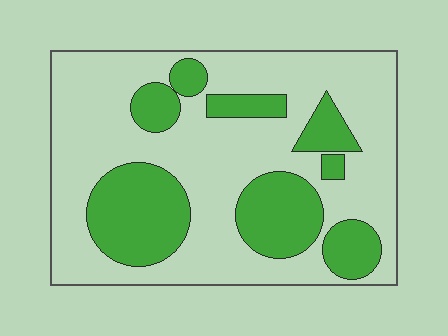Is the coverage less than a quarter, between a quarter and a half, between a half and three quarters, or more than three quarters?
Between a quarter and a half.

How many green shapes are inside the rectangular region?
8.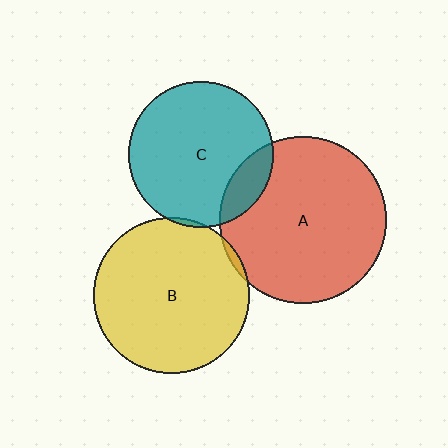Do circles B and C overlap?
Yes.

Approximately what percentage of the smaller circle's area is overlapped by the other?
Approximately 5%.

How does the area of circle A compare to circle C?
Approximately 1.3 times.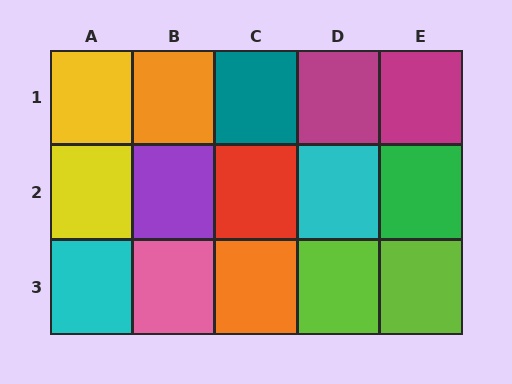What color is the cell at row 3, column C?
Orange.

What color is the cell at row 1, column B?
Orange.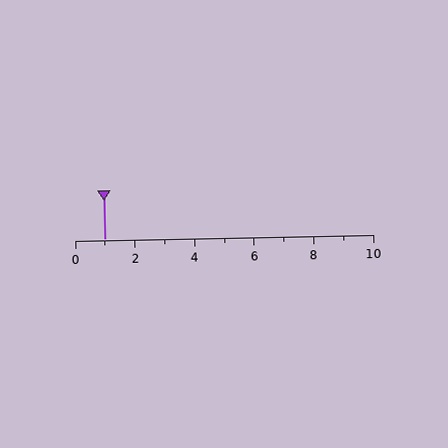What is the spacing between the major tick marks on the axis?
The major ticks are spaced 2 apart.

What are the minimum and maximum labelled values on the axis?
The axis runs from 0 to 10.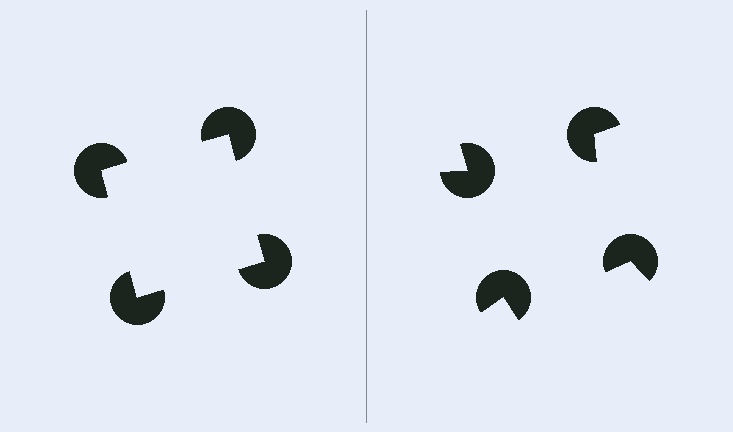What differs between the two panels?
The pac-man discs are positioned identically on both sides; only the wedge orientations differ. On the left they align to a square; on the right they are misaligned.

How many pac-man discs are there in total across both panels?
8 — 4 on each side.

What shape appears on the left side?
An illusory square.